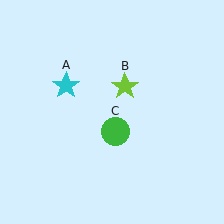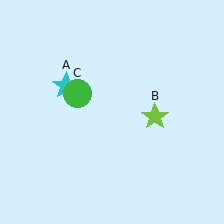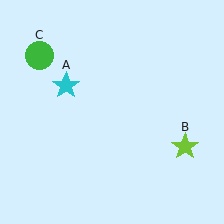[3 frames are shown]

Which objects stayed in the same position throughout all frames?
Cyan star (object A) remained stationary.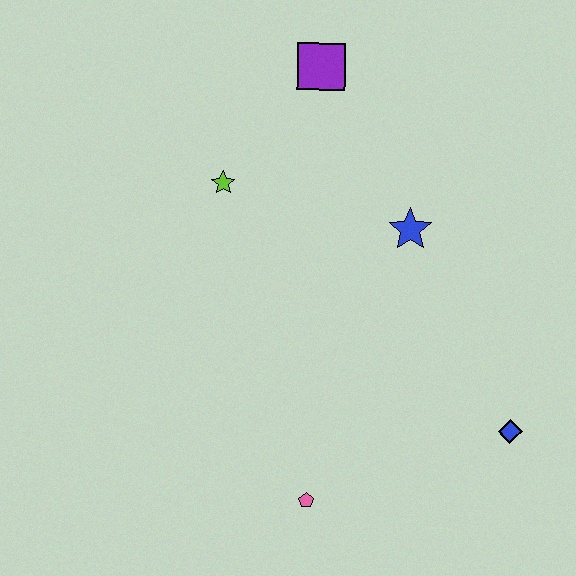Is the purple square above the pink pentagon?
Yes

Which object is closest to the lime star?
The purple square is closest to the lime star.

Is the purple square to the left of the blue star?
Yes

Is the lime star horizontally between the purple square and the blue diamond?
No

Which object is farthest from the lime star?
The blue diamond is farthest from the lime star.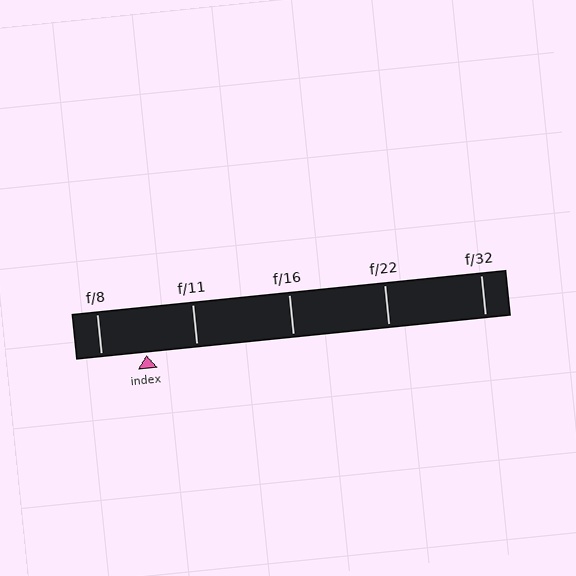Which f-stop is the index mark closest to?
The index mark is closest to f/8.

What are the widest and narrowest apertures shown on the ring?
The widest aperture shown is f/8 and the narrowest is f/32.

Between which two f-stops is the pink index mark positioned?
The index mark is between f/8 and f/11.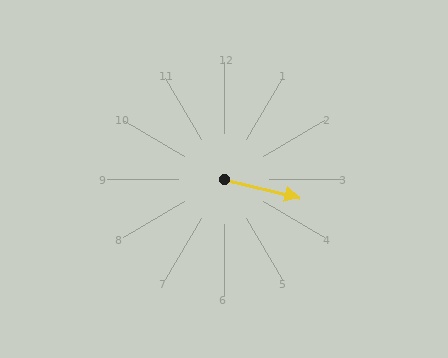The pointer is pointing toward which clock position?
Roughly 3 o'clock.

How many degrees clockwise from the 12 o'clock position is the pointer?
Approximately 104 degrees.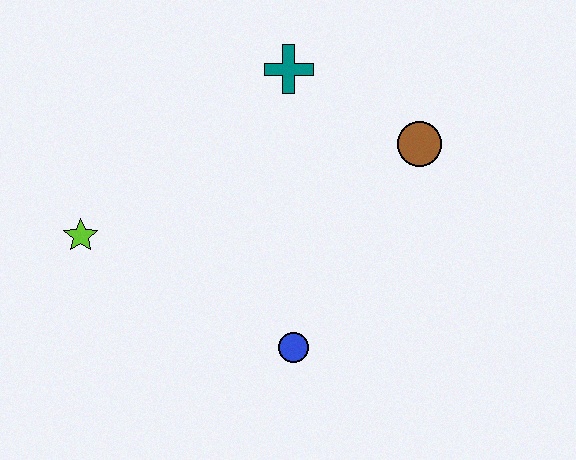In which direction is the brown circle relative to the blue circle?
The brown circle is above the blue circle.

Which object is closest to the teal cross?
The brown circle is closest to the teal cross.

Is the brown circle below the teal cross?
Yes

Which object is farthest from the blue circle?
The teal cross is farthest from the blue circle.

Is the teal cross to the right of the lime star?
Yes